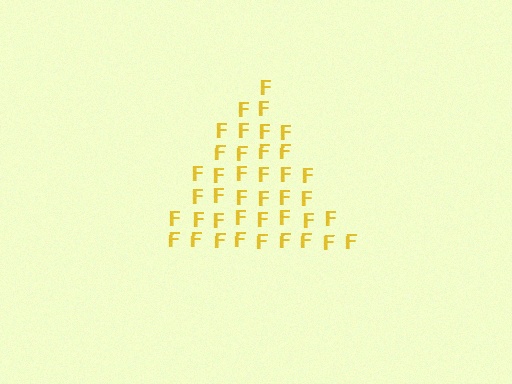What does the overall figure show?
The overall figure shows a triangle.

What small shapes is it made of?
It is made of small letter F's.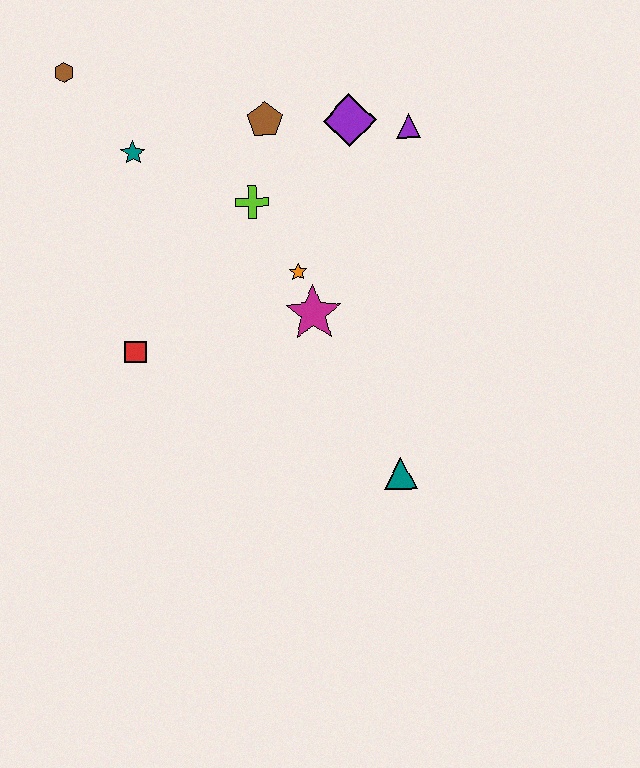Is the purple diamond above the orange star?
Yes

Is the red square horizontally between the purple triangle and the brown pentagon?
No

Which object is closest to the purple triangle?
The purple diamond is closest to the purple triangle.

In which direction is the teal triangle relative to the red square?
The teal triangle is to the right of the red square.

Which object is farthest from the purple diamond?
The teal triangle is farthest from the purple diamond.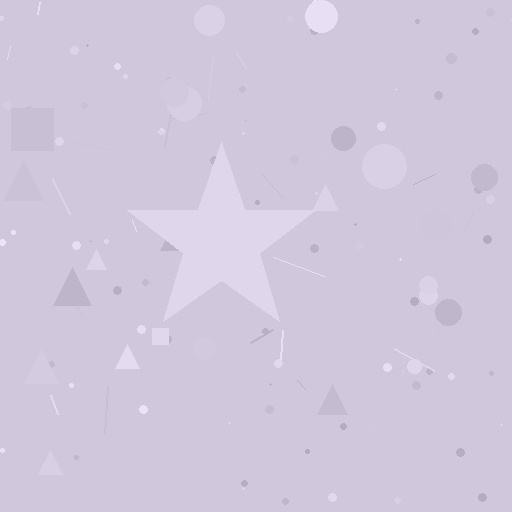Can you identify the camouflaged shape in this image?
The camouflaged shape is a star.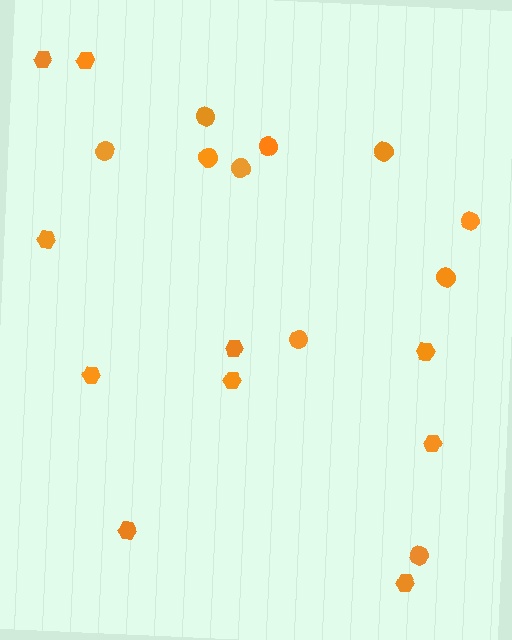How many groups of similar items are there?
There are 2 groups: one group of hexagons (10) and one group of circles (10).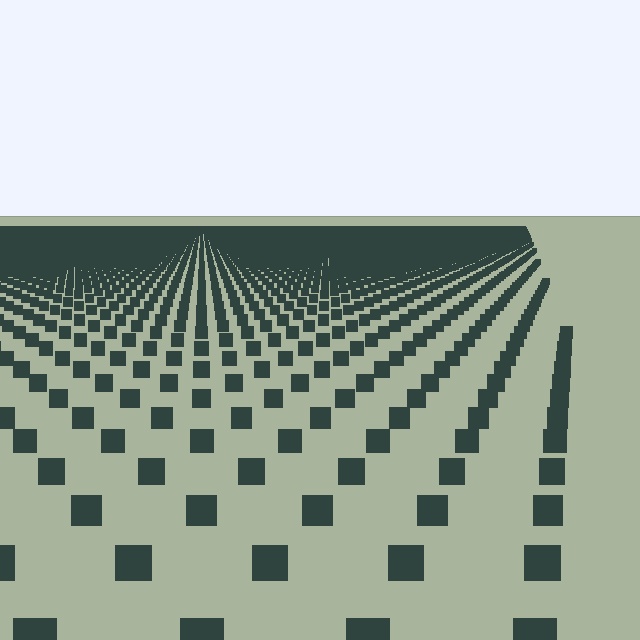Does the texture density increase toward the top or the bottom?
Density increases toward the top.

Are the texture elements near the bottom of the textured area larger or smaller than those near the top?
Larger. Near the bottom, elements are closer to the viewer and appear at a bigger on-screen size.